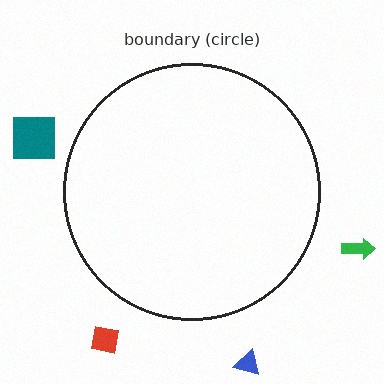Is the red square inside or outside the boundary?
Outside.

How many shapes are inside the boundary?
0 inside, 4 outside.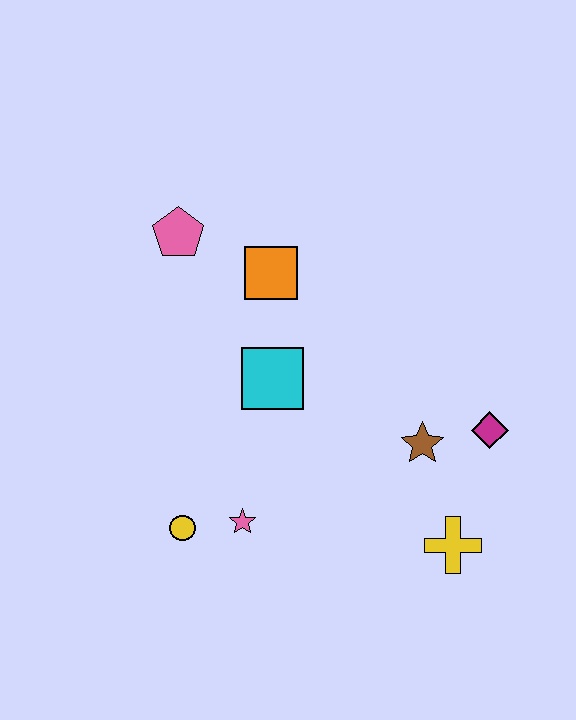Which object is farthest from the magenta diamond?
The pink pentagon is farthest from the magenta diamond.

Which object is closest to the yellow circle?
The pink star is closest to the yellow circle.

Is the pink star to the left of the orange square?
Yes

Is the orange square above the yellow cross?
Yes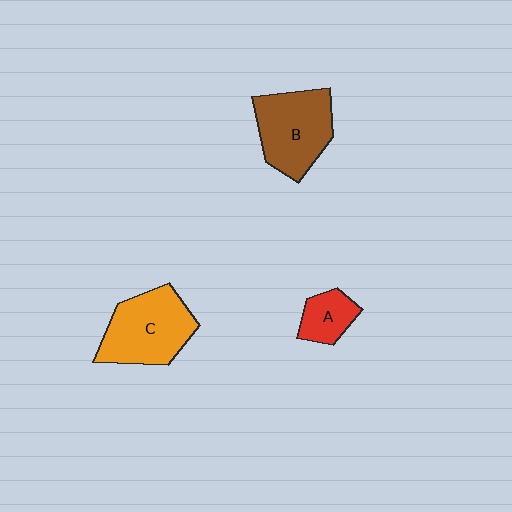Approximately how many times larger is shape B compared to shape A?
Approximately 2.3 times.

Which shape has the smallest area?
Shape A (red).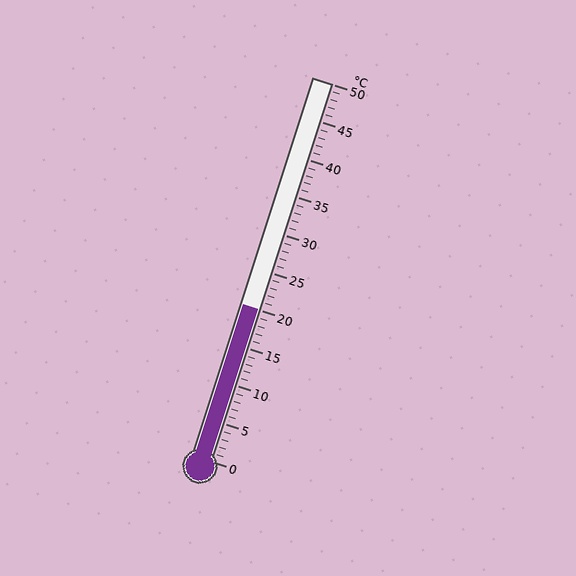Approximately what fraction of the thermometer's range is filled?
The thermometer is filled to approximately 40% of its range.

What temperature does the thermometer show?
The thermometer shows approximately 20°C.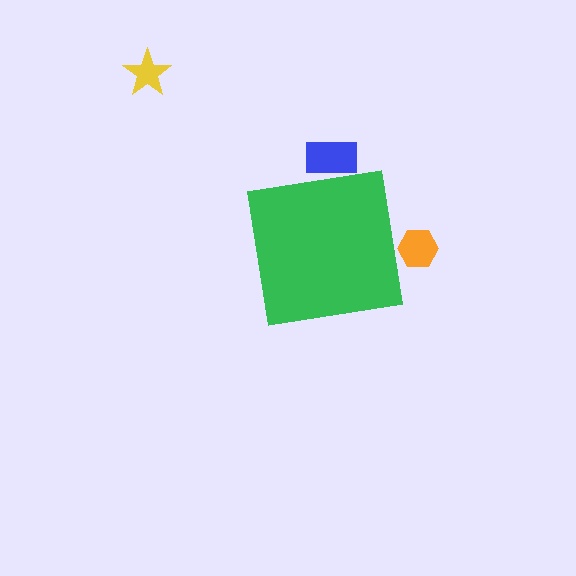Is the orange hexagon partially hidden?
Yes, the orange hexagon is partially hidden behind the green square.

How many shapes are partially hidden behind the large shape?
2 shapes are partially hidden.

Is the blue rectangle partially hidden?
Yes, the blue rectangle is partially hidden behind the green square.